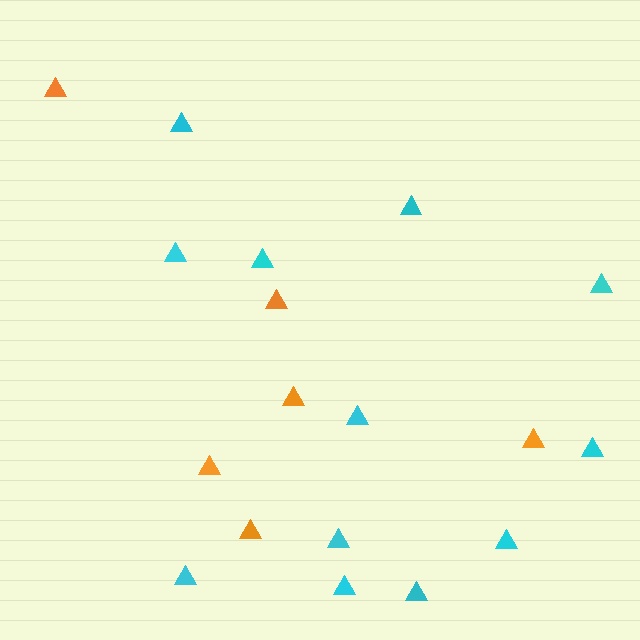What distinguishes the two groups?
There are 2 groups: one group of cyan triangles (12) and one group of orange triangles (6).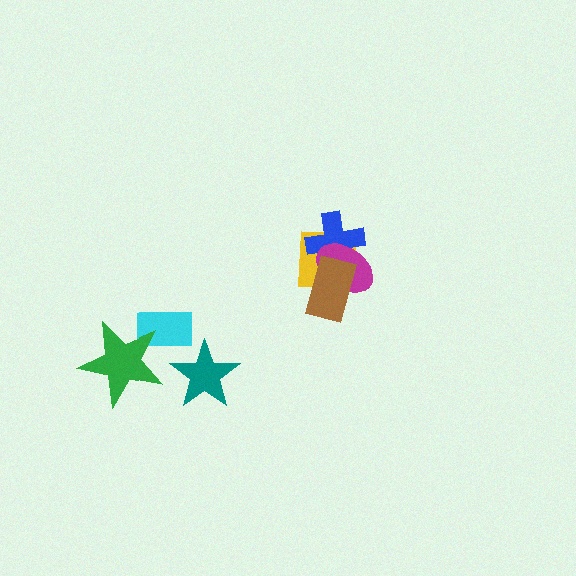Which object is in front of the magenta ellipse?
The brown rectangle is in front of the magenta ellipse.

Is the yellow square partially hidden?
Yes, it is partially covered by another shape.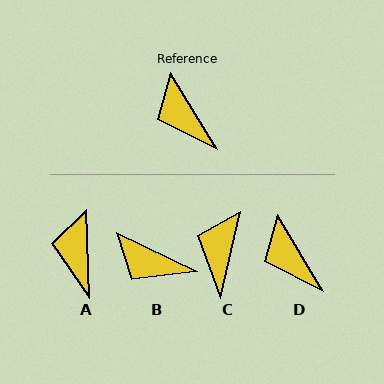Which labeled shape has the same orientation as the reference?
D.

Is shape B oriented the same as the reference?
No, it is off by about 33 degrees.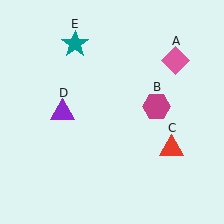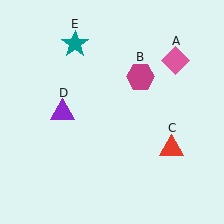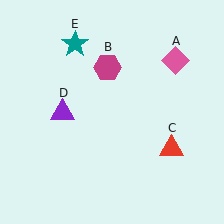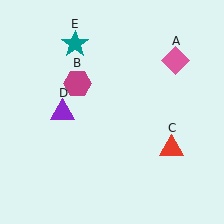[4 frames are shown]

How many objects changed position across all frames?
1 object changed position: magenta hexagon (object B).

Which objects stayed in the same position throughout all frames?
Pink diamond (object A) and red triangle (object C) and purple triangle (object D) and teal star (object E) remained stationary.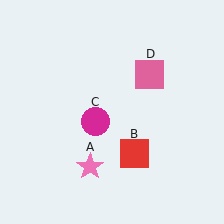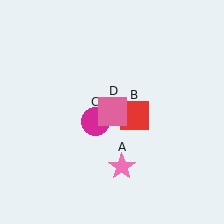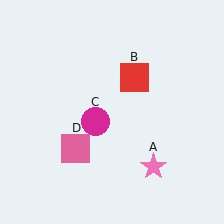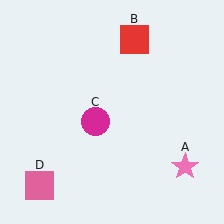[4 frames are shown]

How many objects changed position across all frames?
3 objects changed position: pink star (object A), red square (object B), pink square (object D).